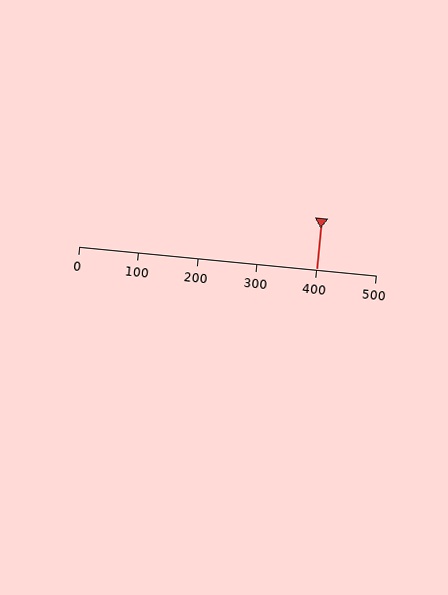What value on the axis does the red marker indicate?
The marker indicates approximately 400.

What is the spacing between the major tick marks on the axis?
The major ticks are spaced 100 apart.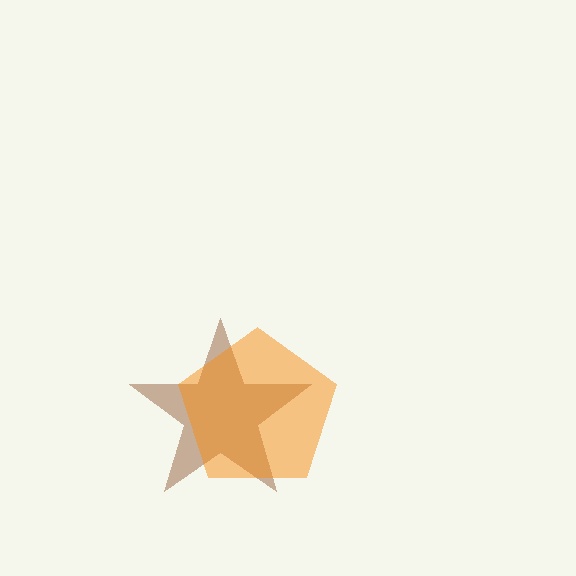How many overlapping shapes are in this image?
There are 2 overlapping shapes in the image.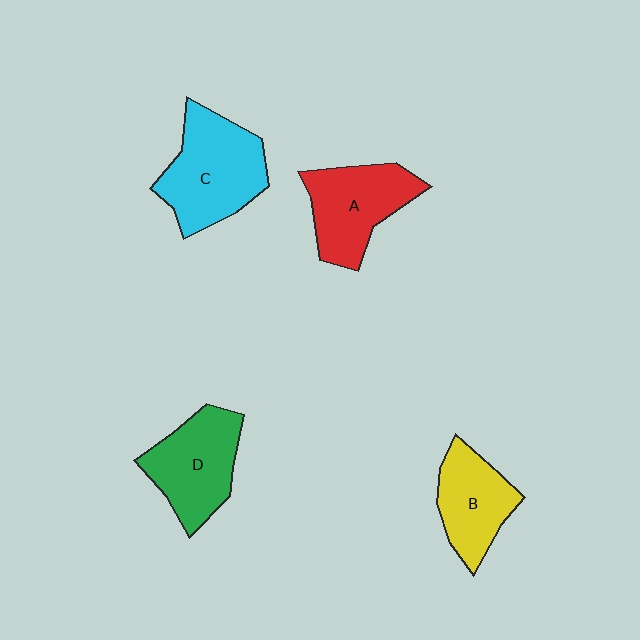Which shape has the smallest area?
Shape B (yellow).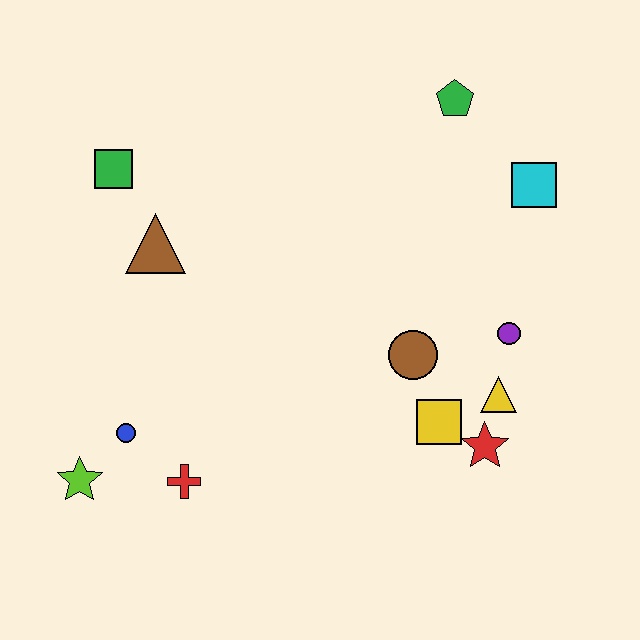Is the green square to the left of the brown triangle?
Yes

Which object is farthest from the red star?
The green square is farthest from the red star.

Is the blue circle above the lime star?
Yes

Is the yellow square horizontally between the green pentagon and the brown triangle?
Yes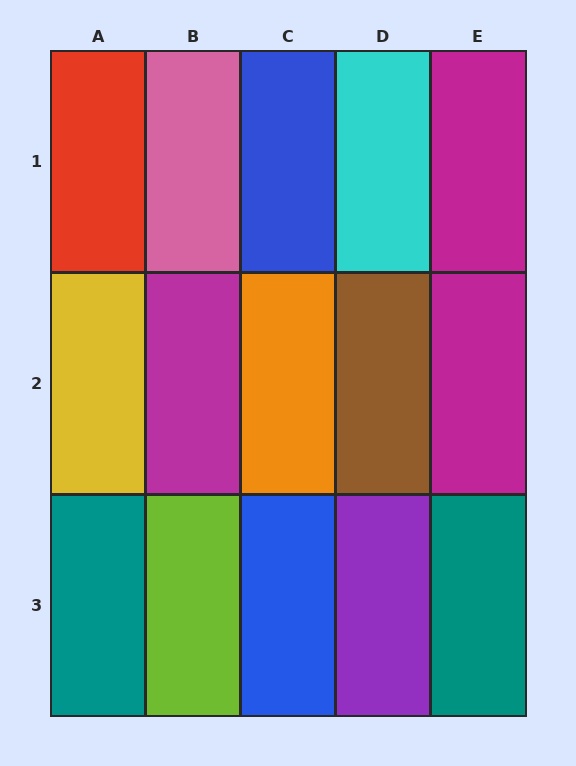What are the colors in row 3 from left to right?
Teal, lime, blue, purple, teal.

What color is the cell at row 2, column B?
Magenta.